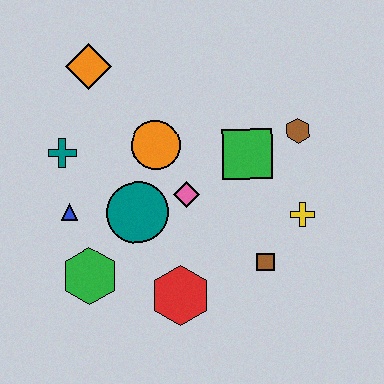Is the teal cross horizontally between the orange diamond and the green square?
No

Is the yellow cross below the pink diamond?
Yes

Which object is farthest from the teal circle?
The brown hexagon is farthest from the teal circle.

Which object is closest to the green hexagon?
The blue triangle is closest to the green hexagon.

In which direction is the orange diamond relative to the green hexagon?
The orange diamond is above the green hexagon.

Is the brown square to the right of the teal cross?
Yes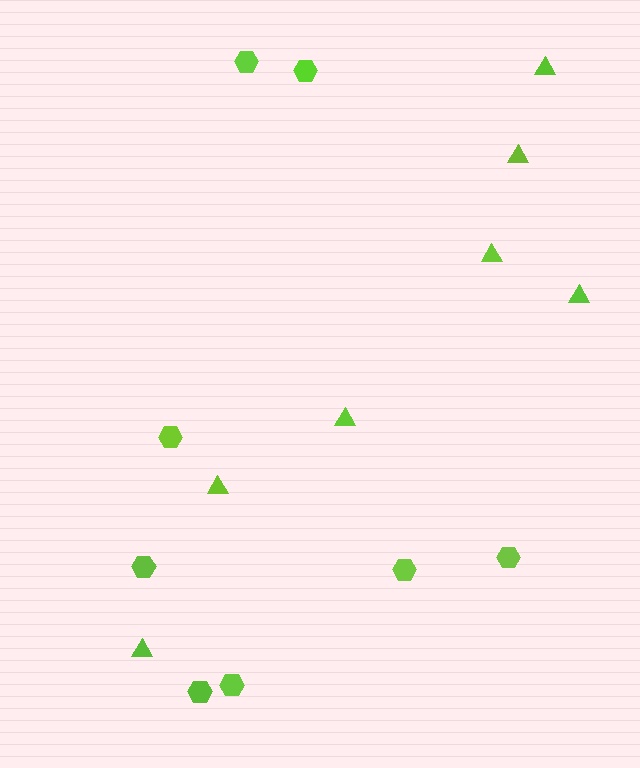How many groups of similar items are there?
There are 2 groups: one group of hexagons (8) and one group of triangles (7).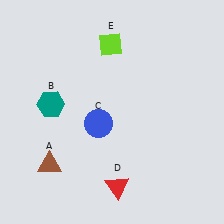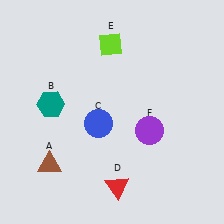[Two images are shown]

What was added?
A purple circle (F) was added in Image 2.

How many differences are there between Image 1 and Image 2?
There is 1 difference between the two images.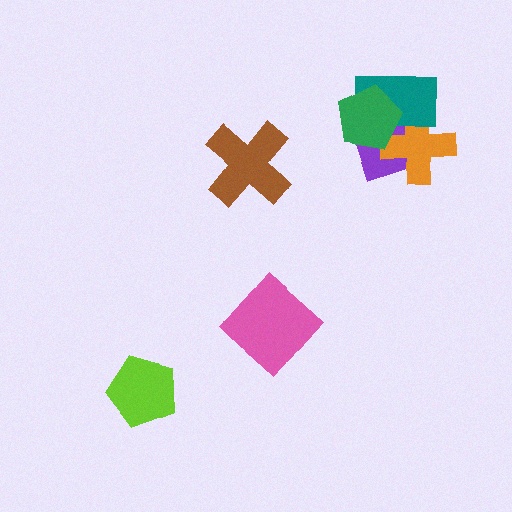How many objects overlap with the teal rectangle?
3 objects overlap with the teal rectangle.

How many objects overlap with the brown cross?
0 objects overlap with the brown cross.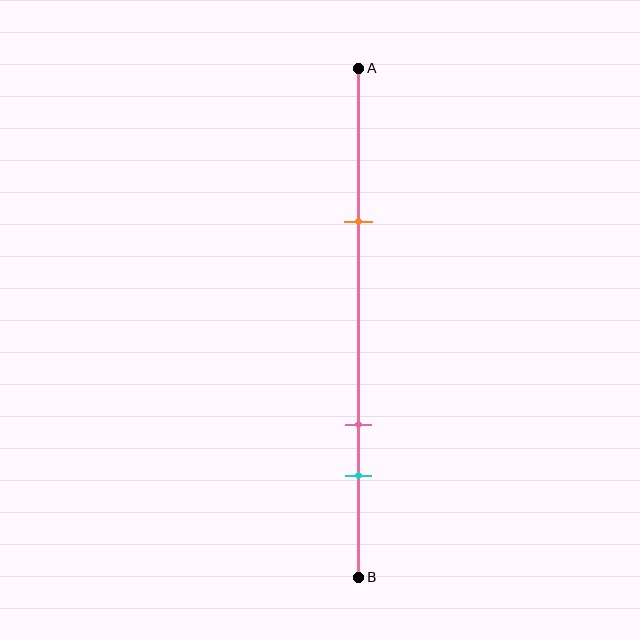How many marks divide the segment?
There are 3 marks dividing the segment.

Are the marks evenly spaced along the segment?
No, the marks are not evenly spaced.